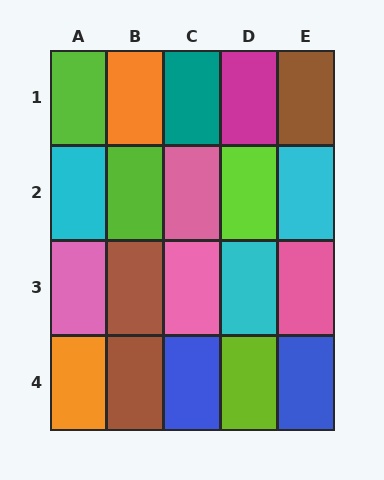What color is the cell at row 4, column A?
Orange.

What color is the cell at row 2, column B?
Lime.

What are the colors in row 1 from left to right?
Lime, orange, teal, magenta, brown.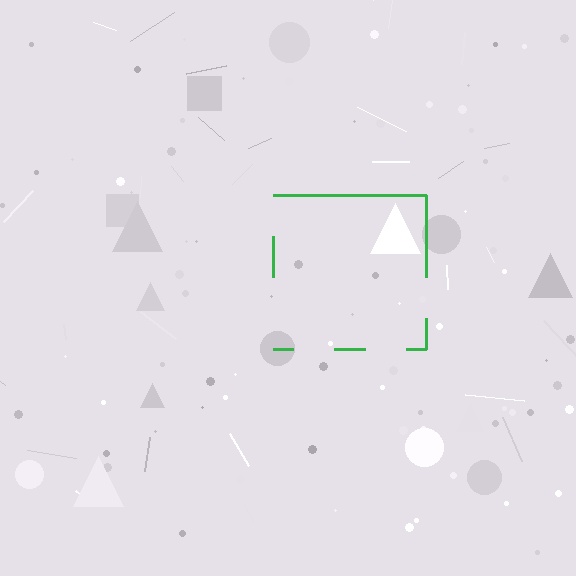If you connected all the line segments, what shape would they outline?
They would outline a square.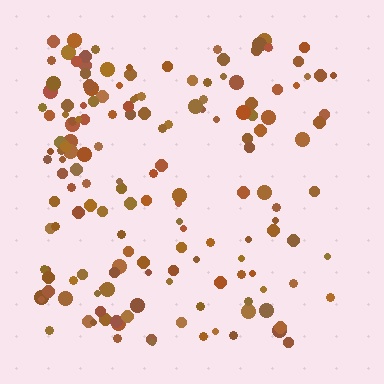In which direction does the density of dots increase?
From right to left, with the left side densest.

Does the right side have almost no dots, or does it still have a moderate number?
Still a moderate number, just noticeably fewer than the left.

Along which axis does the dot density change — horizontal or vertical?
Horizontal.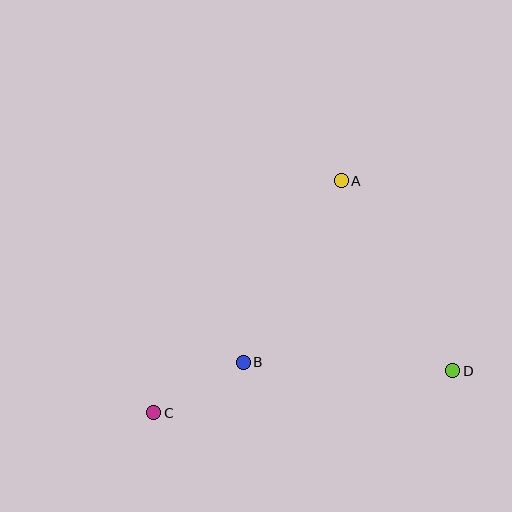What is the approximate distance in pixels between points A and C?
The distance between A and C is approximately 299 pixels.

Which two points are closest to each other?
Points B and C are closest to each other.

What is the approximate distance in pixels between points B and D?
The distance between B and D is approximately 210 pixels.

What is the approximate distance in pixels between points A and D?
The distance between A and D is approximately 220 pixels.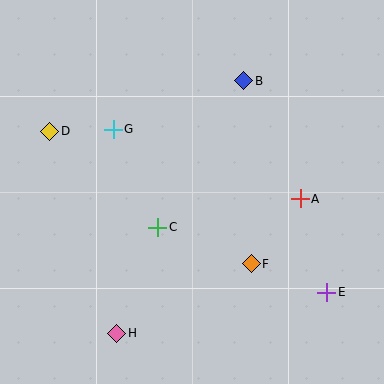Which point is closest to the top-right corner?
Point B is closest to the top-right corner.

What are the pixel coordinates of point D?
Point D is at (50, 131).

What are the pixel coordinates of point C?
Point C is at (158, 227).